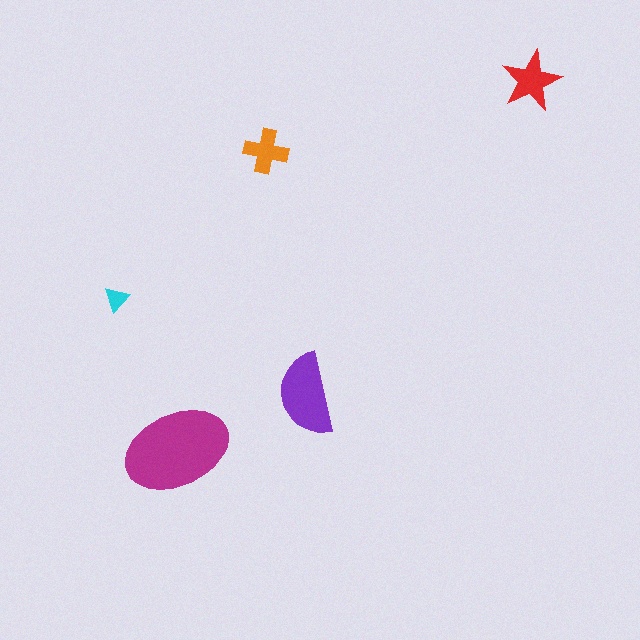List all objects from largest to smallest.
The magenta ellipse, the purple semicircle, the red star, the orange cross, the cyan triangle.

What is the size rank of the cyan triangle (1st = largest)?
5th.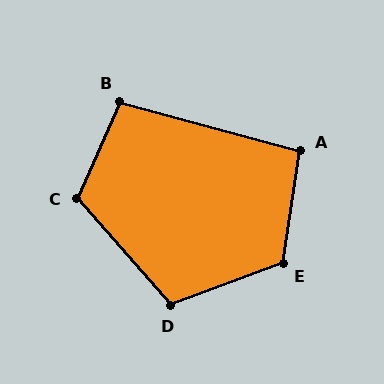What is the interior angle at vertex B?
Approximately 99 degrees (obtuse).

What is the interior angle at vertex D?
Approximately 111 degrees (obtuse).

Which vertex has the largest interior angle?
E, at approximately 119 degrees.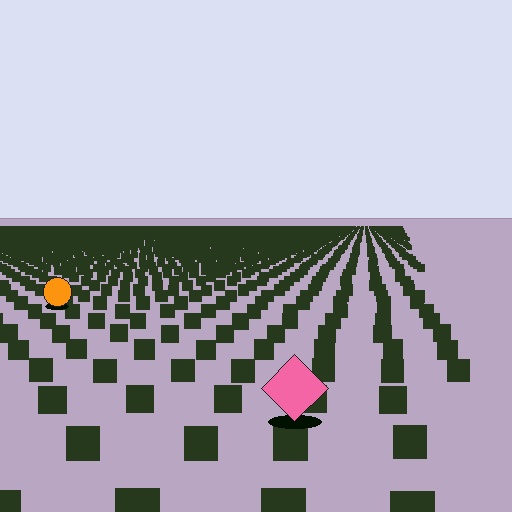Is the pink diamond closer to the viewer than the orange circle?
Yes. The pink diamond is closer — you can tell from the texture gradient: the ground texture is coarser near it.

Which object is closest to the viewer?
The pink diamond is closest. The texture marks near it are larger and more spread out.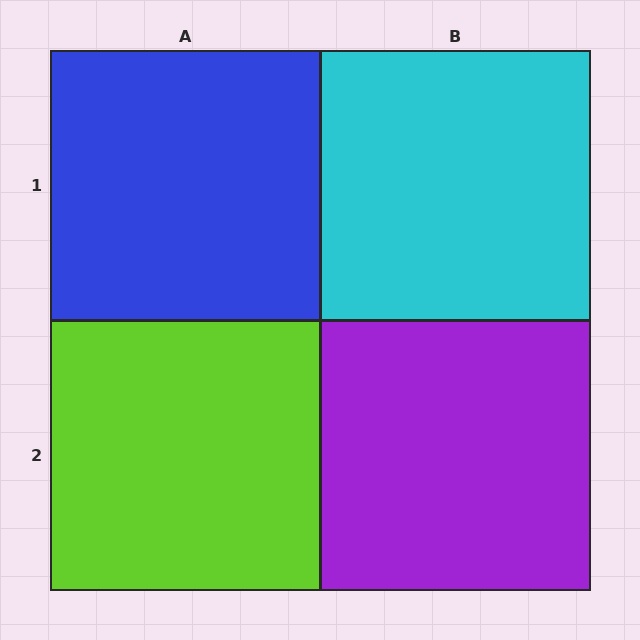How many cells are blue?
1 cell is blue.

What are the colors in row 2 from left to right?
Lime, purple.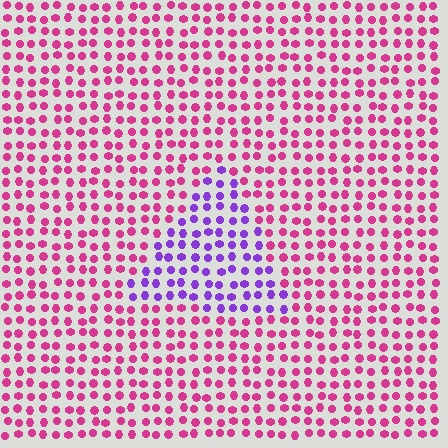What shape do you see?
I see a triangle.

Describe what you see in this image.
The image is filled with small magenta elements in a uniform arrangement. A triangle-shaped region is visible where the elements are tinted to a slightly different hue, forming a subtle color boundary.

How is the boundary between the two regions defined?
The boundary is defined purely by a slight shift in hue (about 56 degrees). Spacing, size, and orientation are identical on both sides.